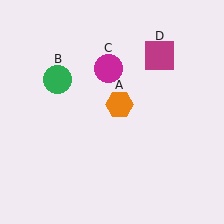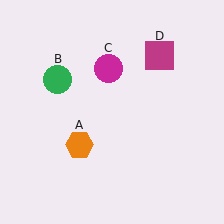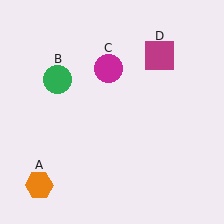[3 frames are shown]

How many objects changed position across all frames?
1 object changed position: orange hexagon (object A).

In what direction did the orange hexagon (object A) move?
The orange hexagon (object A) moved down and to the left.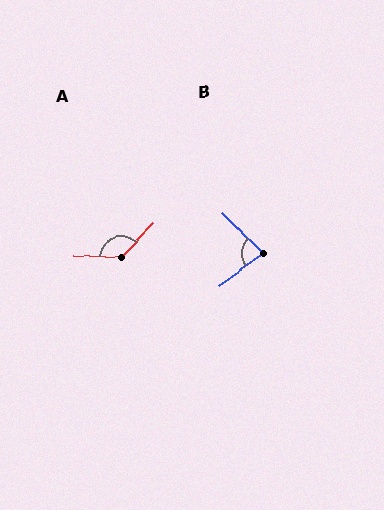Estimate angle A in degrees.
Approximately 132 degrees.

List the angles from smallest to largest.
B (82°), A (132°).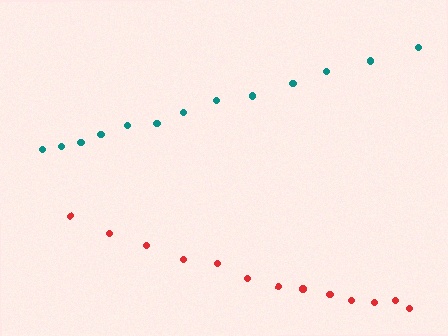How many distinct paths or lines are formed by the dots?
There are 2 distinct paths.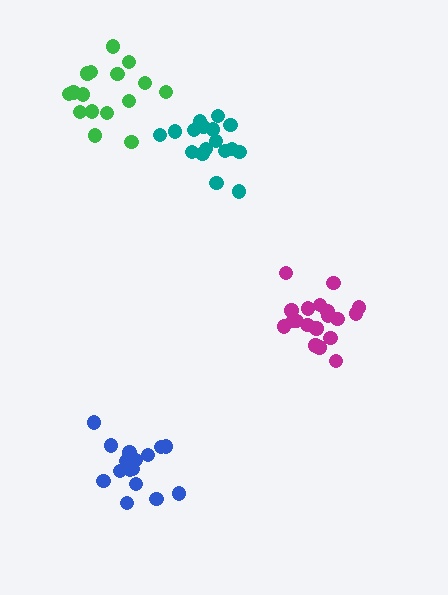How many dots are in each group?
Group 1: 17 dots, Group 2: 16 dots, Group 3: 16 dots, Group 4: 19 dots (68 total).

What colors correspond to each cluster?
The clusters are colored: teal, blue, green, magenta.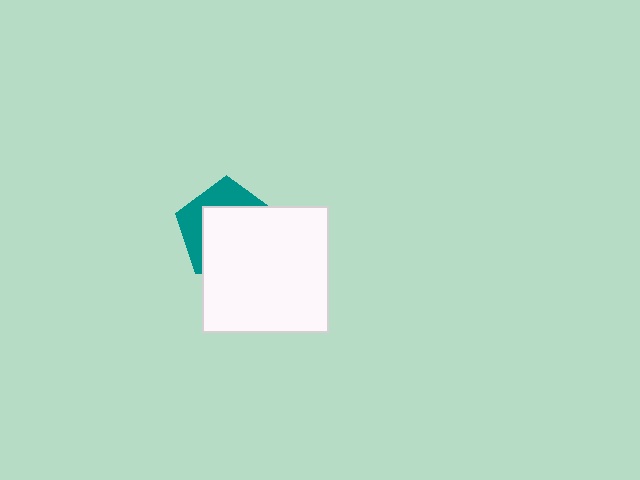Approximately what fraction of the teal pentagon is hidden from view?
Roughly 66% of the teal pentagon is hidden behind the white square.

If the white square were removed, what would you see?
You would see the complete teal pentagon.